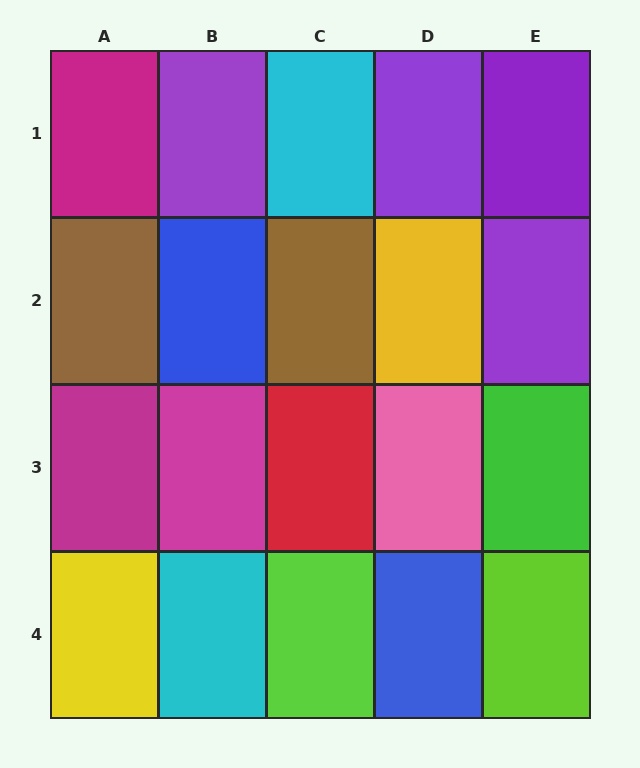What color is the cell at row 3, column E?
Green.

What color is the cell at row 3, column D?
Pink.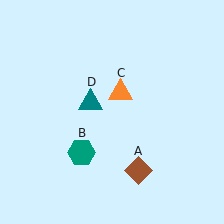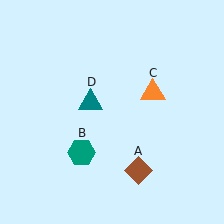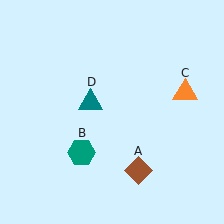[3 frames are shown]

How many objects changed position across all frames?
1 object changed position: orange triangle (object C).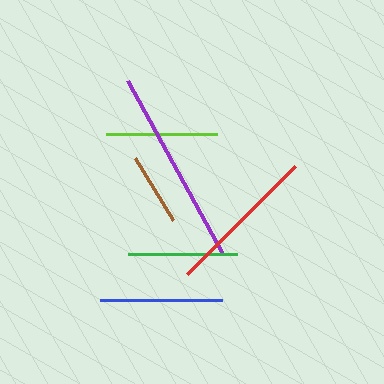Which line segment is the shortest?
The brown line is the shortest at approximately 73 pixels.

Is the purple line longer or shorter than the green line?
The purple line is longer than the green line.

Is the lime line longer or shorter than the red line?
The red line is longer than the lime line.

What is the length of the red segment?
The red segment is approximately 153 pixels long.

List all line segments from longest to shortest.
From longest to shortest: purple, red, blue, lime, green, brown.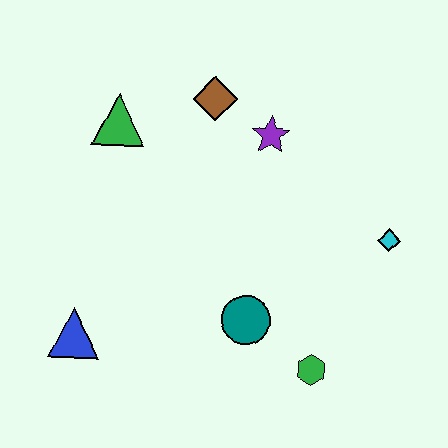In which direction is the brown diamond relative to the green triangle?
The brown diamond is to the right of the green triangle.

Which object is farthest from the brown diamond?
The green hexagon is farthest from the brown diamond.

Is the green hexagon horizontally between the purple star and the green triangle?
No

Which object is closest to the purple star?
The brown diamond is closest to the purple star.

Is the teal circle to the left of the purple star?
Yes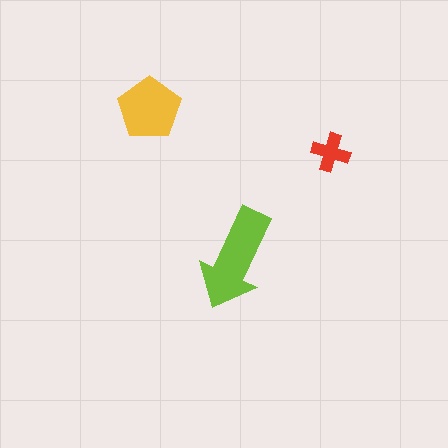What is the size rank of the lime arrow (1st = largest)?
1st.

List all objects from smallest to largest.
The red cross, the yellow pentagon, the lime arrow.